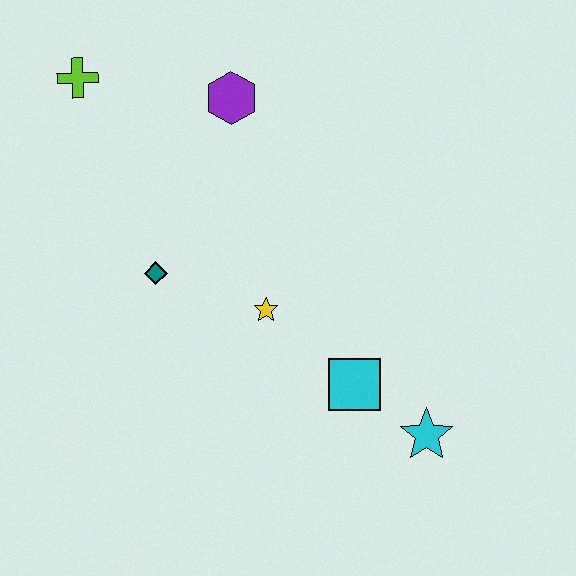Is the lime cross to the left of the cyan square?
Yes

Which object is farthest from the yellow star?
The lime cross is farthest from the yellow star.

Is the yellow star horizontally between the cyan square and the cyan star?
No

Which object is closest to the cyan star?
The cyan square is closest to the cyan star.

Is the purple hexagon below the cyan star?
No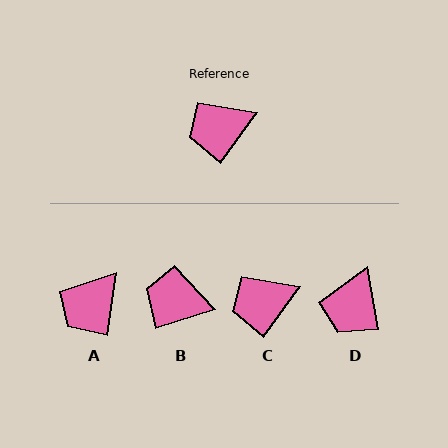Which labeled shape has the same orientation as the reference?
C.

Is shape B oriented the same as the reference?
No, it is off by about 37 degrees.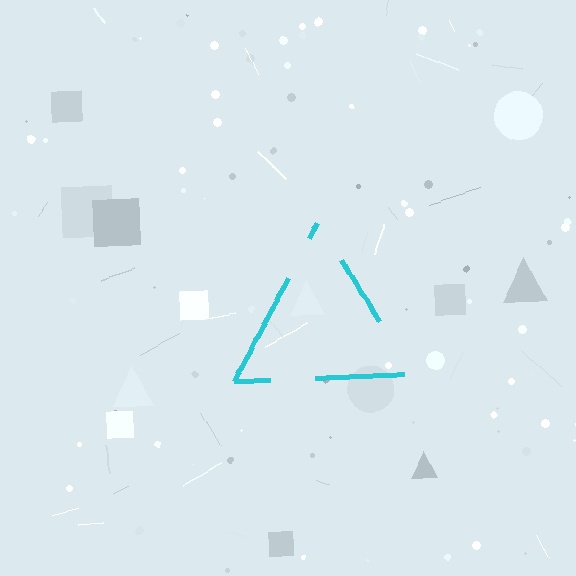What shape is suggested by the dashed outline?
The dashed outline suggests a triangle.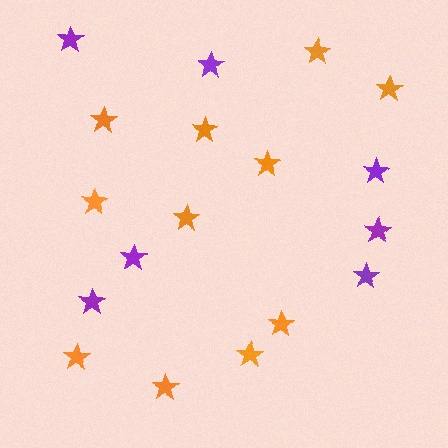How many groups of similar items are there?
There are 2 groups: one group of purple stars (7) and one group of orange stars (11).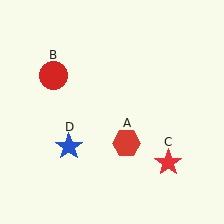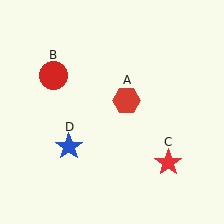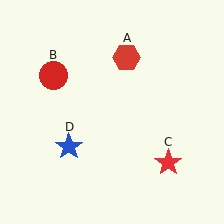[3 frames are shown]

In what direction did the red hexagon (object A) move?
The red hexagon (object A) moved up.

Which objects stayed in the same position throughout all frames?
Red circle (object B) and red star (object C) and blue star (object D) remained stationary.